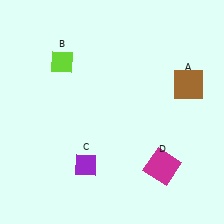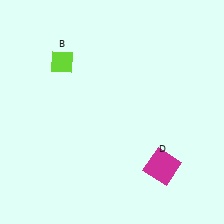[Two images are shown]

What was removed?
The purple diamond (C), the brown square (A) were removed in Image 2.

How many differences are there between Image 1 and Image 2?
There are 2 differences between the two images.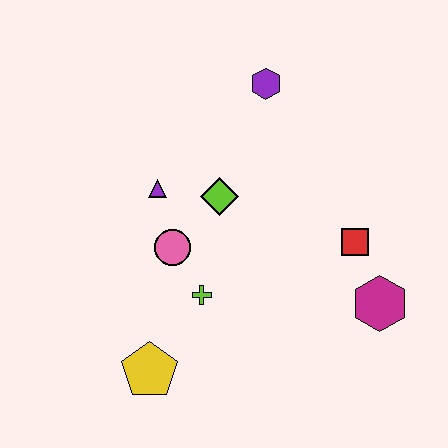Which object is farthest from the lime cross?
The purple hexagon is farthest from the lime cross.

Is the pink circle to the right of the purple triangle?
Yes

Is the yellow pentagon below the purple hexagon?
Yes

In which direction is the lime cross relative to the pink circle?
The lime cross is below the pink circle.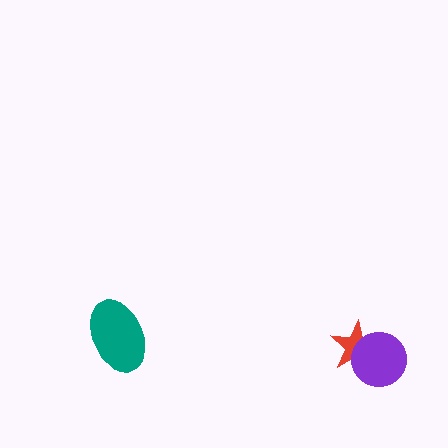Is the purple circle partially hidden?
No, no other shape covers it.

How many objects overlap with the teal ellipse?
0 objects overlap with the teal ellipse.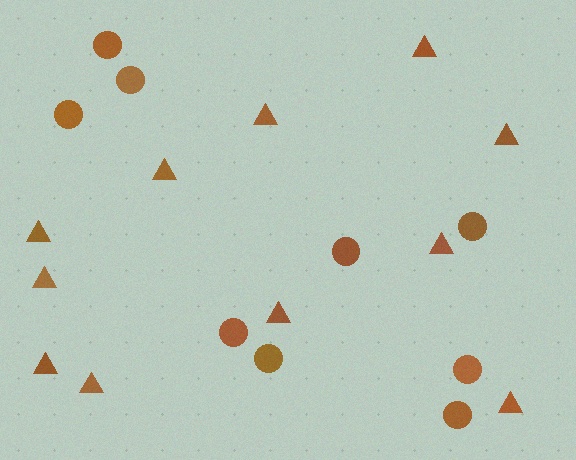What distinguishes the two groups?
There are 2 groups: one group of triangles (11) and one group of circles (9).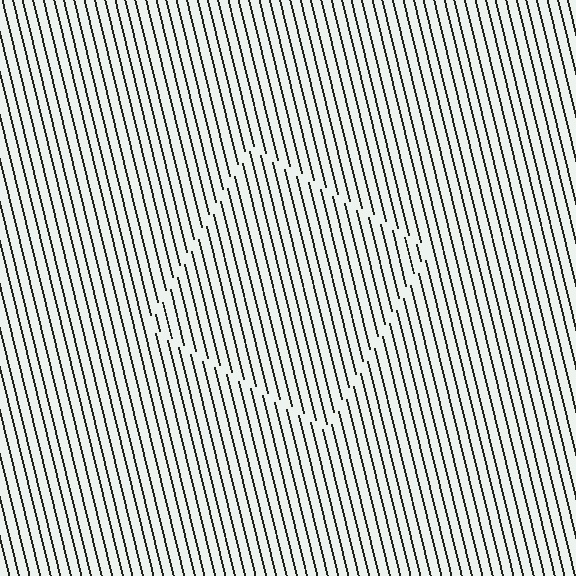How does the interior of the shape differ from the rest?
The interior of the shape contains the same grating, shifted by half a period — the contour is defined by the phase discontinuity where line-ends from the inner and outer gratings abut.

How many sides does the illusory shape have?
4 sides — the line-ends trace a square.